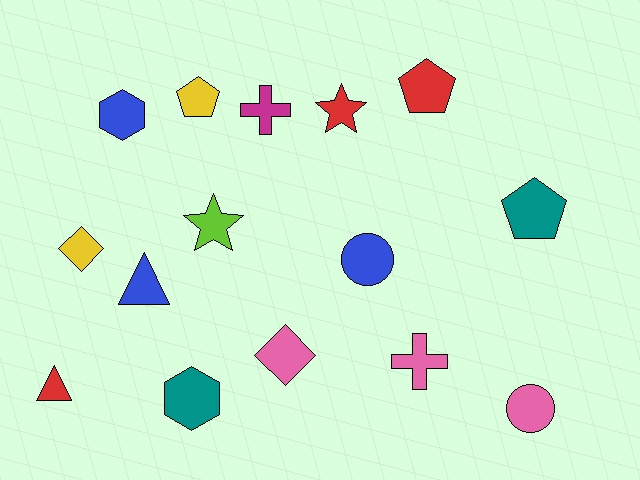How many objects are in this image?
There are 15 objects.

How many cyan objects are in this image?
There are no cyan objects.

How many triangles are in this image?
There are 2 triangles.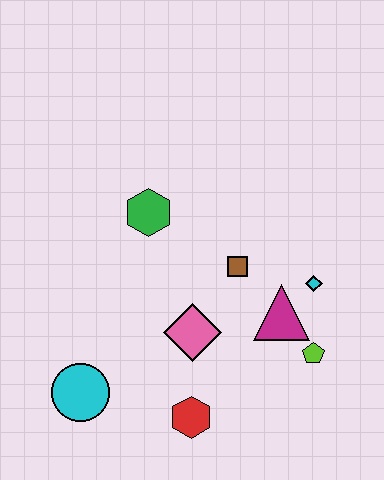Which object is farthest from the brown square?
The cyan circle is farthest from the brown square.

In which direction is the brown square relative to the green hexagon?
The brown square is to the right of the green hexagon.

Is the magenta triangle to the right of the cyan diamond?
No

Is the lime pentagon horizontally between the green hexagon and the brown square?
No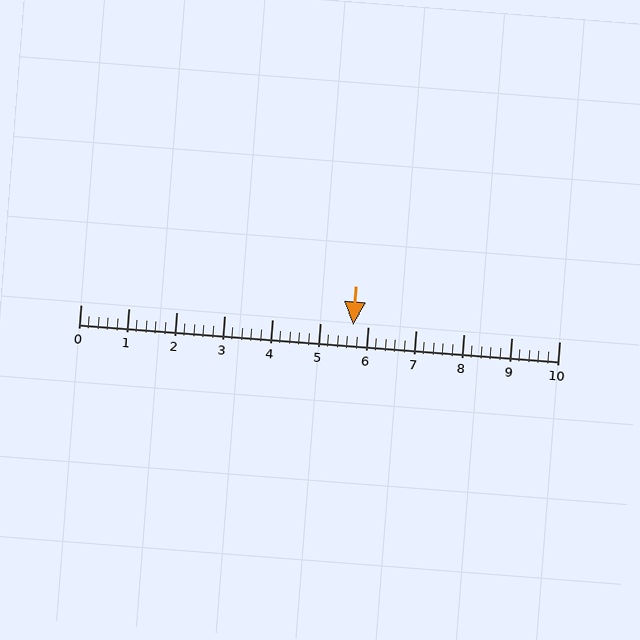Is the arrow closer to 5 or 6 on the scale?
The arrow is closer to 6.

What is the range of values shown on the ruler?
The ruler shows values from 0 to 10.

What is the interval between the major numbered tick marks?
The major tick marks are spaced 1 units apart.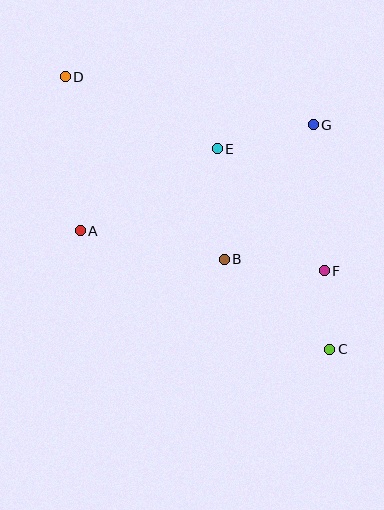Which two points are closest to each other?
Points C and F are closest to each other.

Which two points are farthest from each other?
Points C and D are farthest from each other.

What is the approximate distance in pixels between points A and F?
The distance between A and F is approximately 247 pixels.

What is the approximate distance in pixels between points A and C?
The distance between A and C is approximately 276 pixels.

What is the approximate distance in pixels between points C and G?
The distance between C and G is approximately 225 pixels.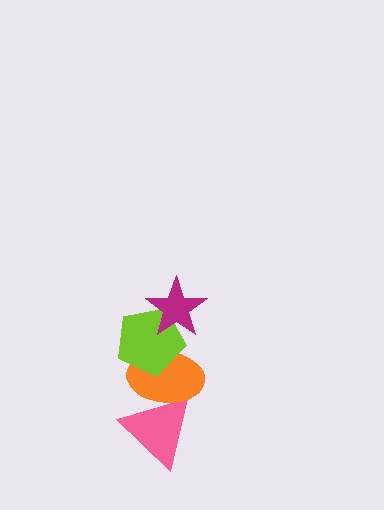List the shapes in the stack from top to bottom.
From top to bottom: the magenta star, the lime pentagon, the orange ellipse, the pink triangle.